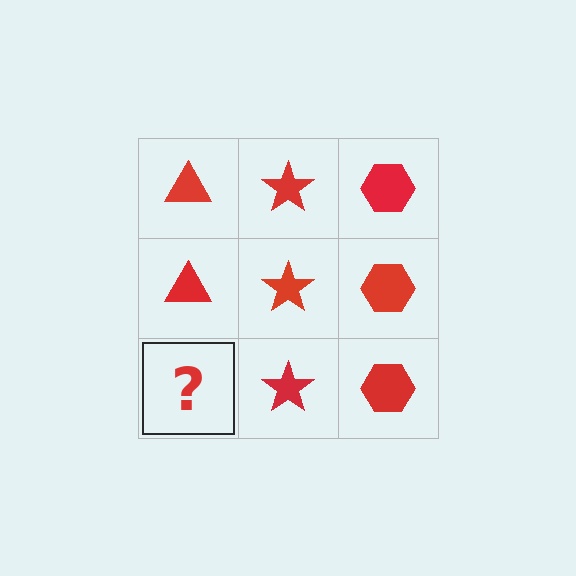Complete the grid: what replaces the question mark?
The question mark should be replaced with a red triangle.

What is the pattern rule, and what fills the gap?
The rule is that each column has a consistent shape. The gap should be filled with a red triangle.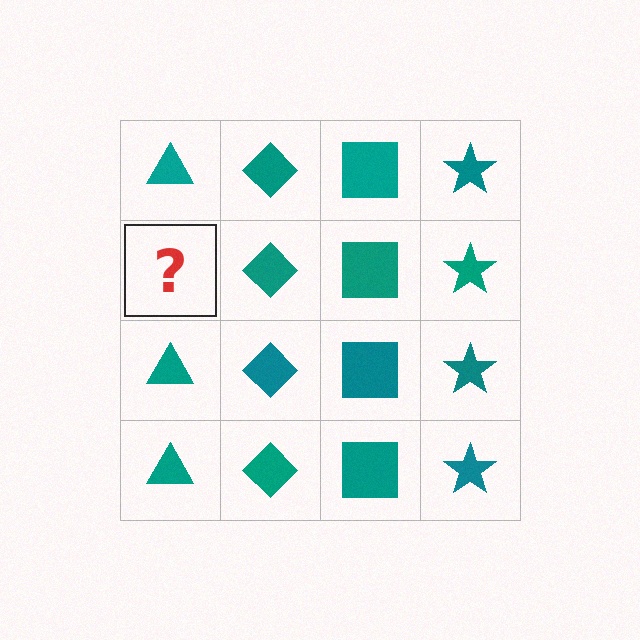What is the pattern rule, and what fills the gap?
The rule is that each column has a consistent shape. The gap should be filled with a teal triangle.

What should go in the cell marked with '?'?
The missing cell should contain a teal triangle.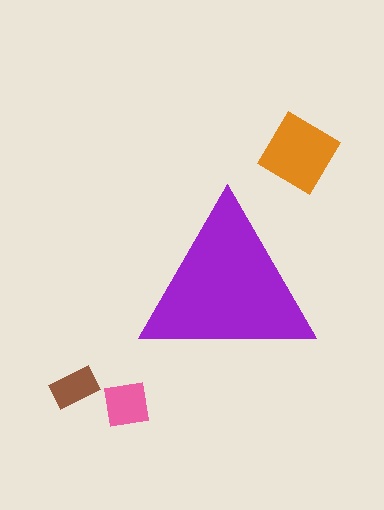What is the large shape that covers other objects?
A purple triangle.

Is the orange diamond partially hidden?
No, the orange diamond is fully visible.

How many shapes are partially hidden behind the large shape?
0 shapes are partially hidden.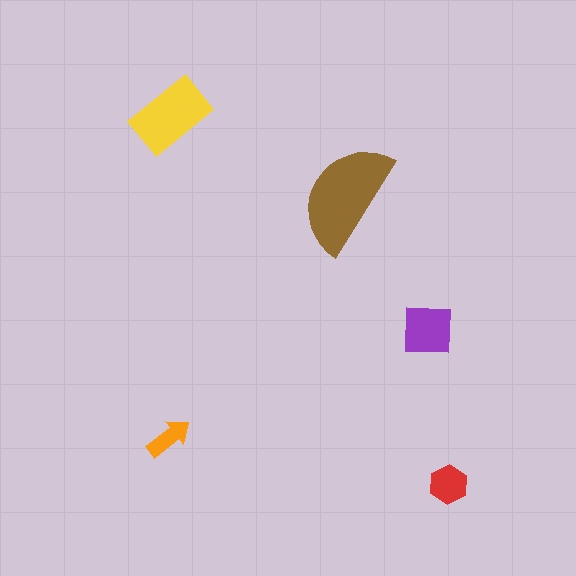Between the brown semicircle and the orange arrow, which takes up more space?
The brown semicircle.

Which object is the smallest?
The orange arrow.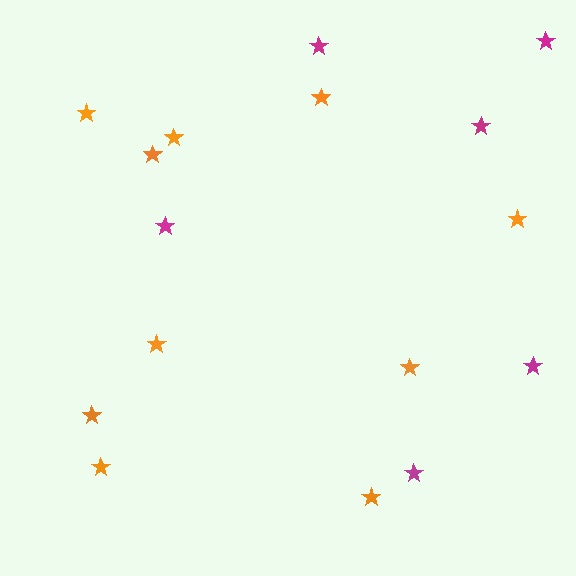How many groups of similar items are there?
There are 2 groups: one group of magenta stars (6) and one group of orange stars (10).